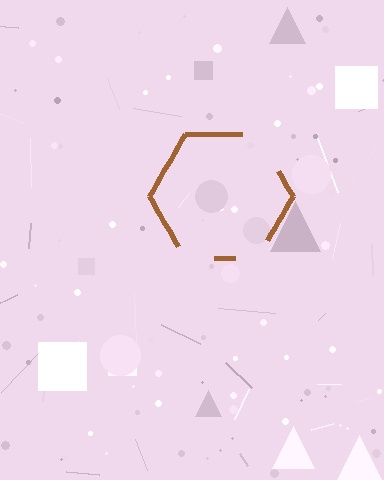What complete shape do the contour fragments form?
The contour fragments form a hexagon.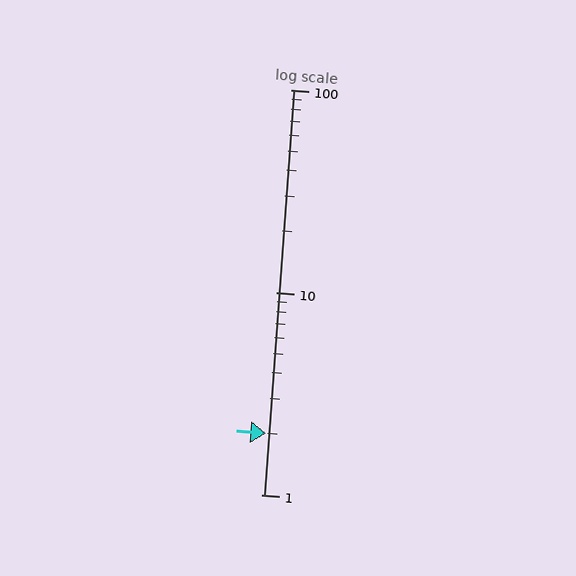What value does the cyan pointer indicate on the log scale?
The pointer indicates approximately 2.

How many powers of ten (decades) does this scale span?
The scale spans 2 decades, from 1 to 100.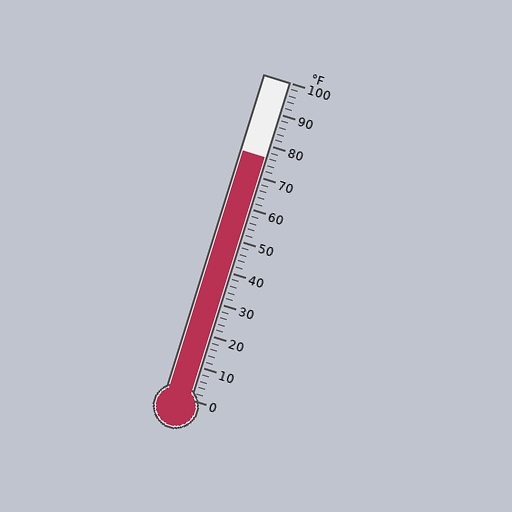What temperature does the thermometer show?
The thermometer shows approximately 76°F.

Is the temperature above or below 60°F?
The temperature is above 60°F.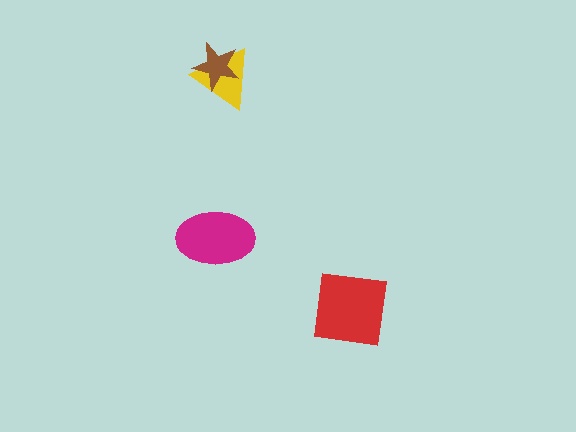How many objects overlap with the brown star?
1 object overlaps with the brown star.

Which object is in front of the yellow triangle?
The brown star is in front of the yellow triangle.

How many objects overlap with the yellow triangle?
1 object overlaps with the yellow triangle.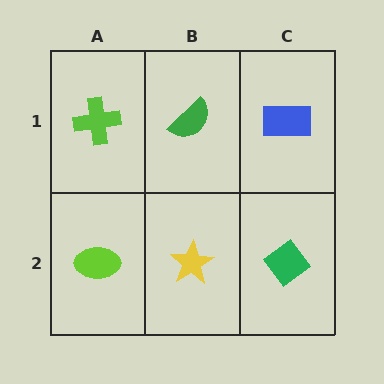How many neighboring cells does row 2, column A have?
2.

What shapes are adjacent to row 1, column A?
A lime ellipse (row 2, column A), a green semicircle (row 1, column B).